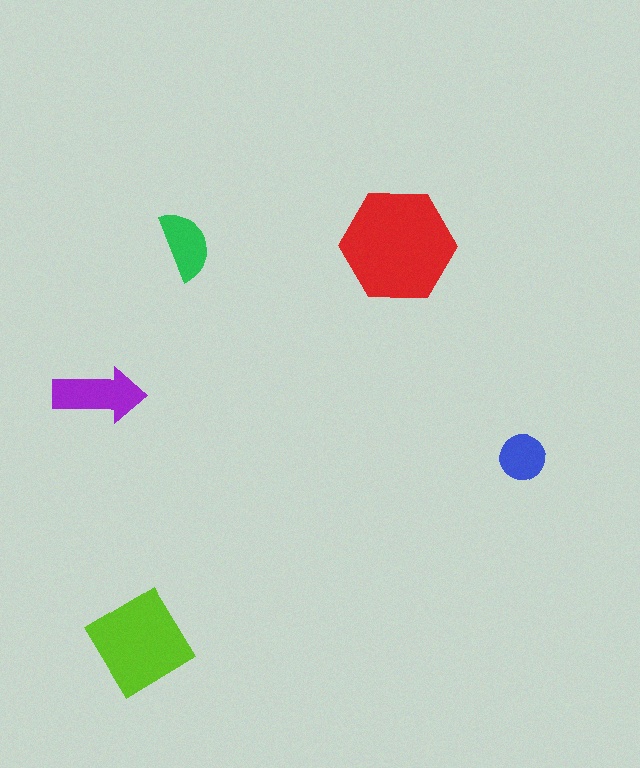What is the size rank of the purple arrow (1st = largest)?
3rd.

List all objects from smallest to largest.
The blue circle, the green semicircle, the purple arrow, the lime diamond, the red hexagon.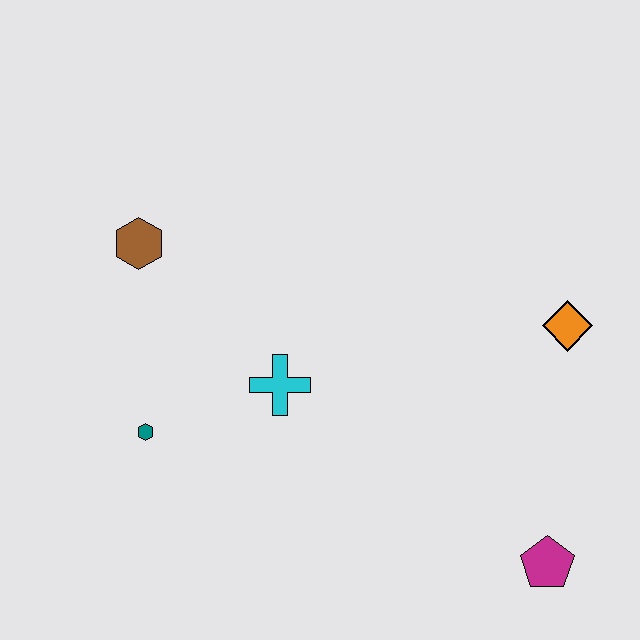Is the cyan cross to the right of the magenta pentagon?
No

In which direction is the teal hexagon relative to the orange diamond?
The teal hexagon is to the left of the orange diamond.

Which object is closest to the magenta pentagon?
The orange diamond is closest to the magenta pentagon.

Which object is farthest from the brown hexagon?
The magenta pentagon is farthest from the brown hexagon.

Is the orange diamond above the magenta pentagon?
Yes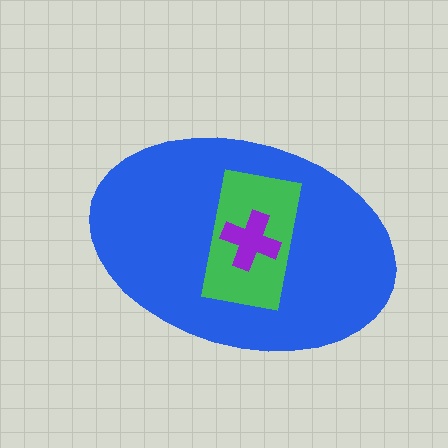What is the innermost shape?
The purple cross.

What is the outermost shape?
The blue ellipse.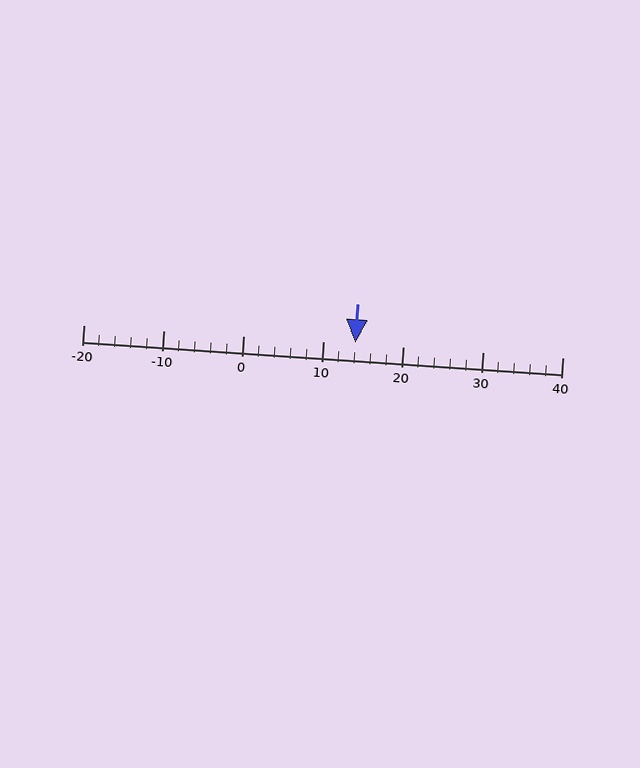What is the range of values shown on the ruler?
The ruler shows values from -20 to 40.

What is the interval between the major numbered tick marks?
The major tick marks are spaced 10 units apart.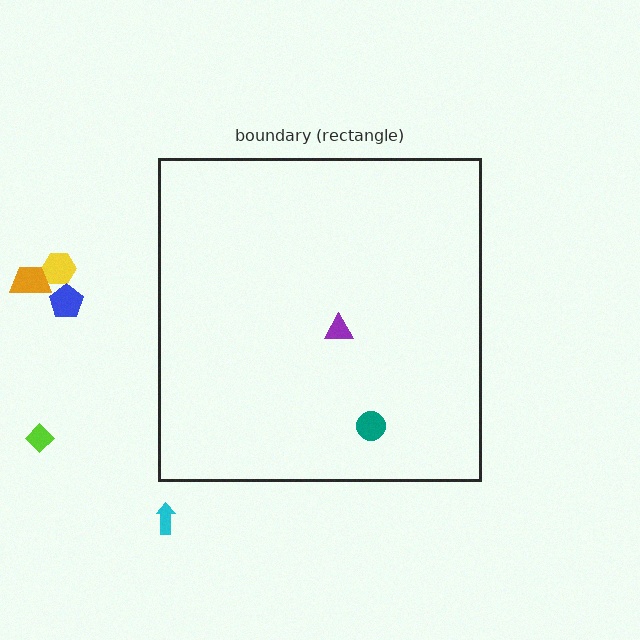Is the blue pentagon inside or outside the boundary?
Outside.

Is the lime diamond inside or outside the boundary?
Outside.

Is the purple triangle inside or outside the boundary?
Inside.